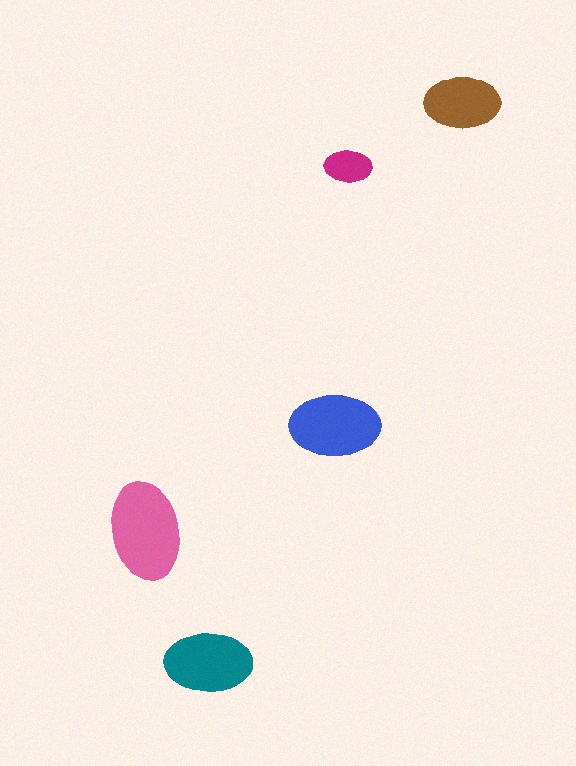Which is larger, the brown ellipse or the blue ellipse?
The blue one.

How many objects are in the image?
There are 5 objects in the image.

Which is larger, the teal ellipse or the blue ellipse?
The blue one.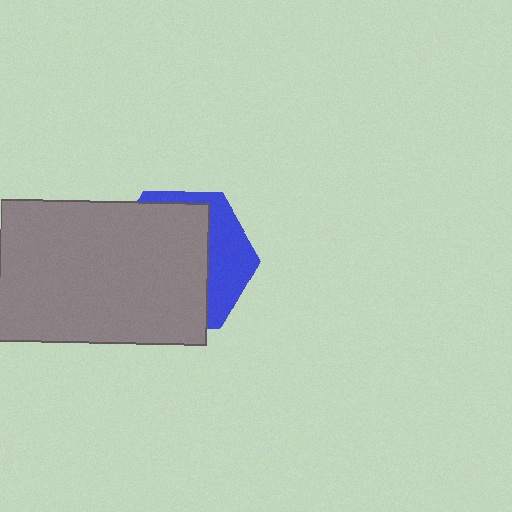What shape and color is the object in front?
The object in front is a gray rectangle.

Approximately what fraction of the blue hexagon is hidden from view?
Roughly 69% of the blue hexagon is hidden behind the gray rectangle.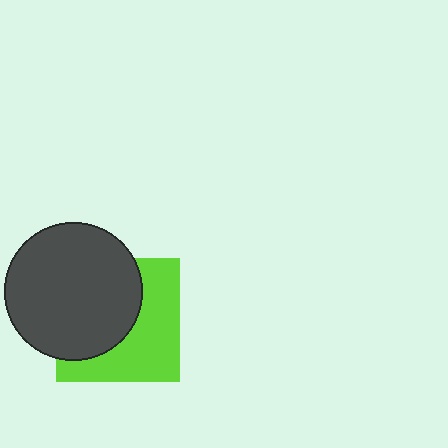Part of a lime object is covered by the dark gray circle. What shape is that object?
It is a square.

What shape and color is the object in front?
The object in front is a dark gray circle.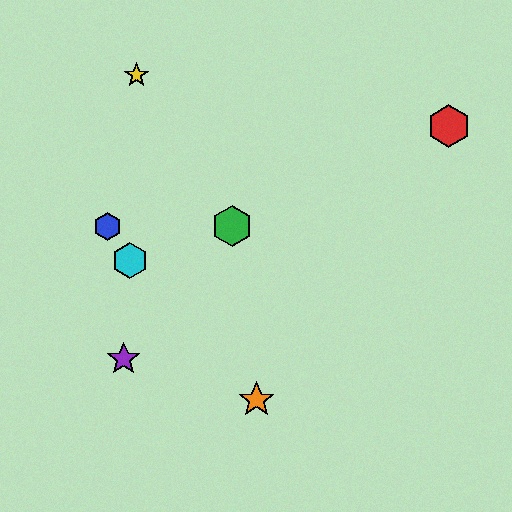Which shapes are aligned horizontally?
The blue hexagon, the green hexagon are aligned horizontally.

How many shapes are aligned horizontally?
2 shapes (the blue hexagon, the green hexagon) are aligned horizontally.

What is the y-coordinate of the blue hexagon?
The blue hexagon is at y≈226.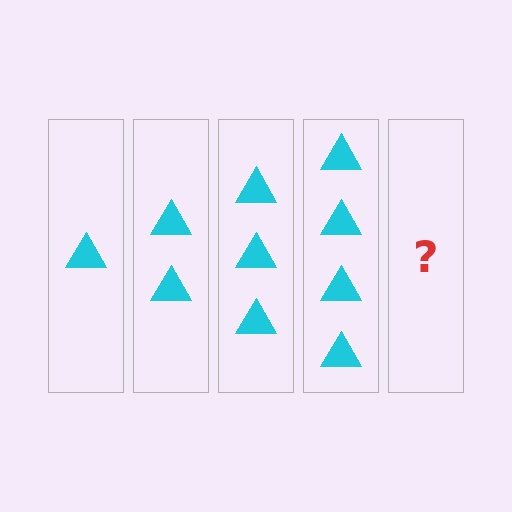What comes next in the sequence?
The next element should be 5 triangles.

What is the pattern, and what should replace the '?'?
The pattern is that each step adds one more triangle. The '?' should be 5 triangles.